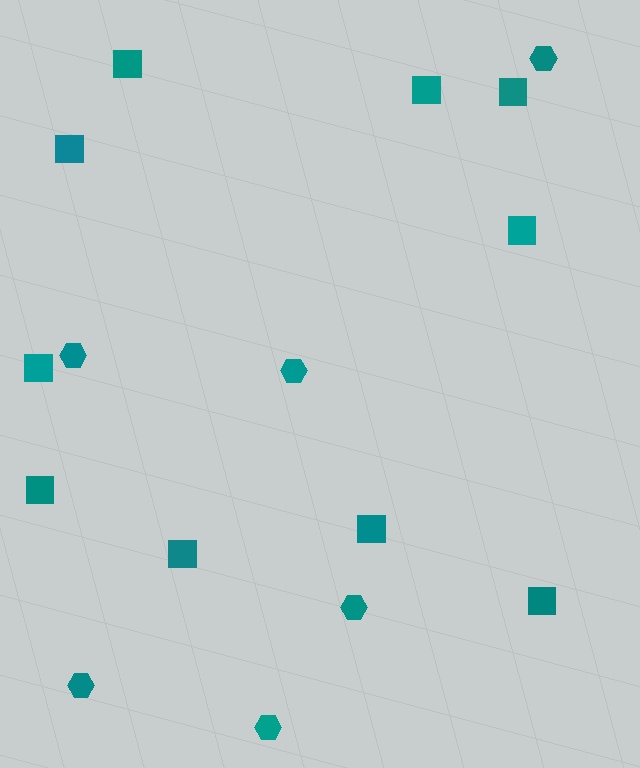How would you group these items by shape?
There are 2 groups: one group of squares (10) and one group of hexagons (6).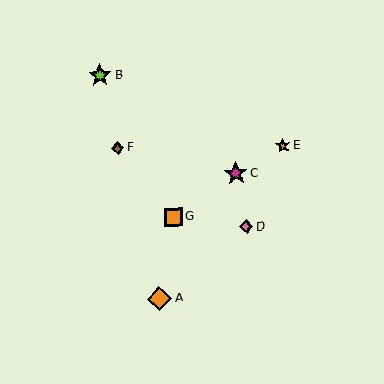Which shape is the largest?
The orange diamond (labeled A) is the largest.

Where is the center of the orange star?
The center of the orange star is at (283, 146).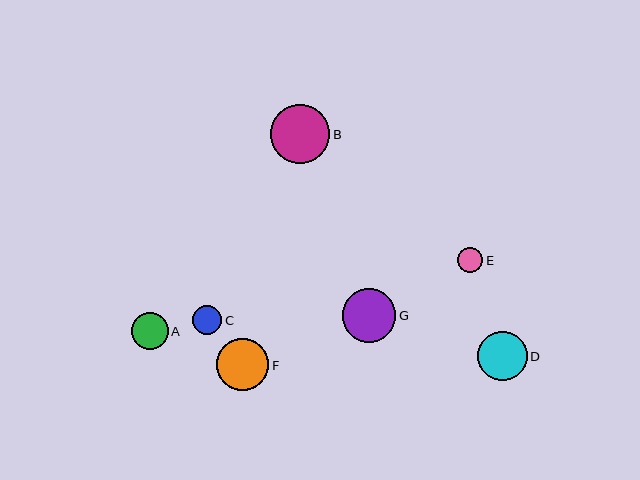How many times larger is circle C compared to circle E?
Circle C is approximately 1.1 times the size of circle E.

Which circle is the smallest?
Circle E is the smallest with a size of approximately 25 pixels.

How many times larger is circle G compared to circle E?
Circle G is approximately 2.1 times the size of circle E.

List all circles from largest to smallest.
From largest to smallest: B, G, F, D, A, C, E.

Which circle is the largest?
Circle B is the largest with a size of approximately 59 pixels.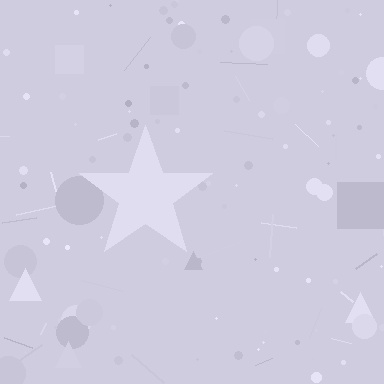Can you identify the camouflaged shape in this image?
The camouflaged shape is a star.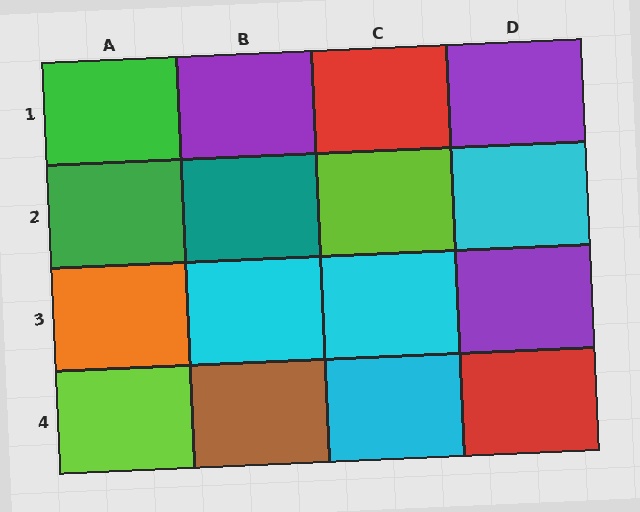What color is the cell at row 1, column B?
Purple.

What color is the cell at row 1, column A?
Green.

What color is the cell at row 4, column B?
Brown.